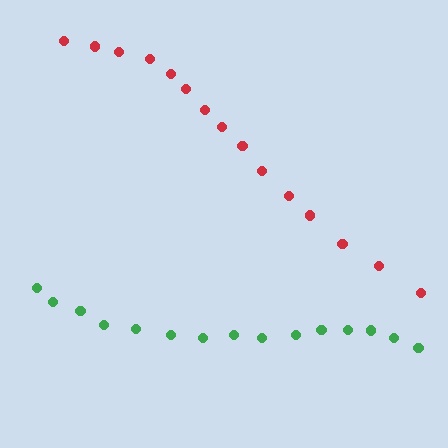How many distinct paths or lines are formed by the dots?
There are 2 distinct paths.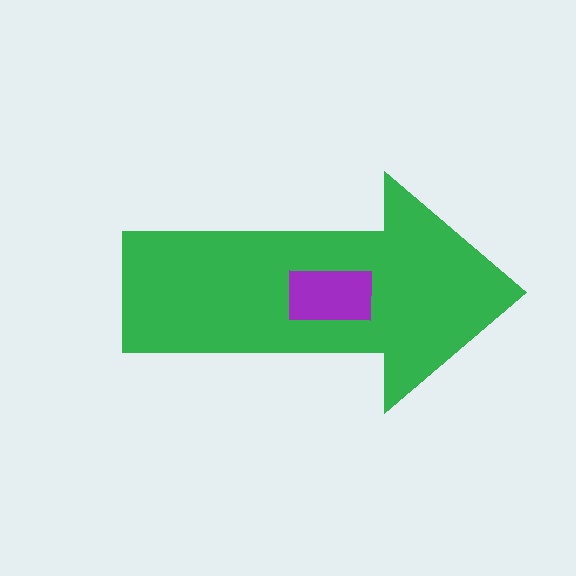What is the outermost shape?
The green arrow.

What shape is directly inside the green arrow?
The purple rectangle.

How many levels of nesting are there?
2.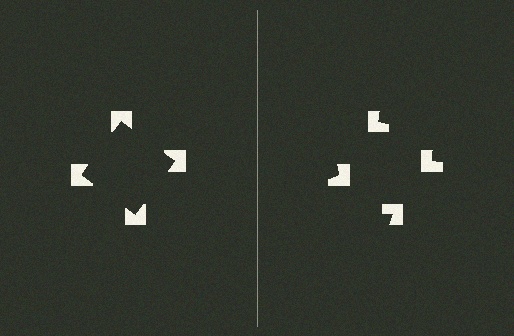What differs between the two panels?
The notched squares are positioned identically on both sides; only the wedge orientations differ. On the left they align to a square; on the right they are misaligned.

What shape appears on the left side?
An illusory square.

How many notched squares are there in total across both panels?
8 — 4 on each side.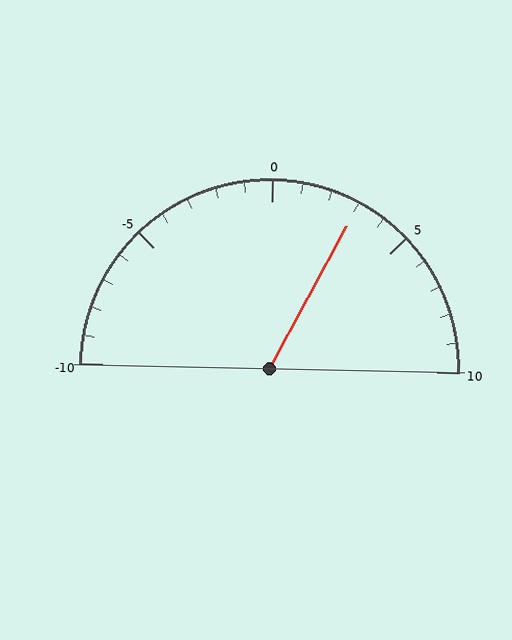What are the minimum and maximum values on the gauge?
The gauge ranges from -10 to 10.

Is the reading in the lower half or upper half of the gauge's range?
The reading is in the upper half of the range (-10 to 10).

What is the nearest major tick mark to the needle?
The nearest major tick mark is 5.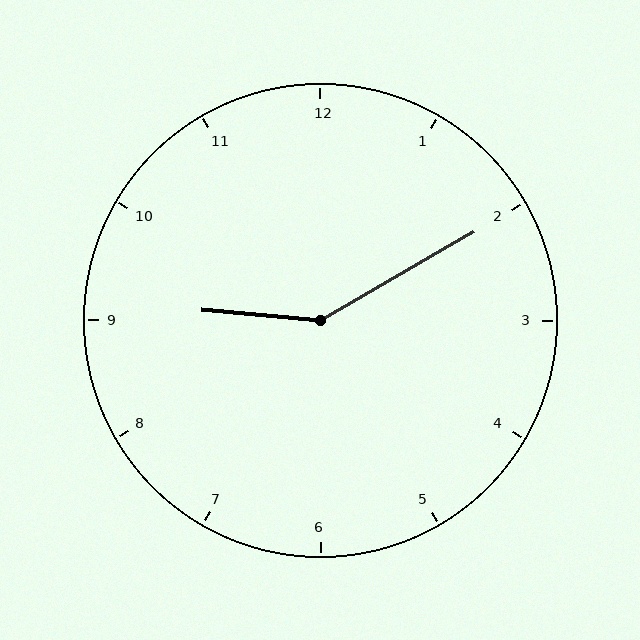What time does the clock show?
9:10.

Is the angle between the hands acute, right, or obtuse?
It is obtuse.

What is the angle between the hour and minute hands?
Approximately 145 degrees.